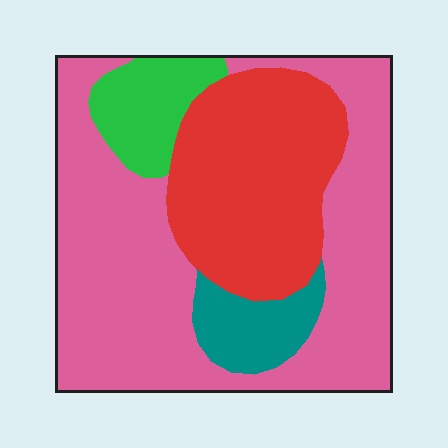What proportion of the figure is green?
Green takes up about one tenth (1/10) of the figure.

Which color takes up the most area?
Pink, at roughly 55%.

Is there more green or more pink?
Pink.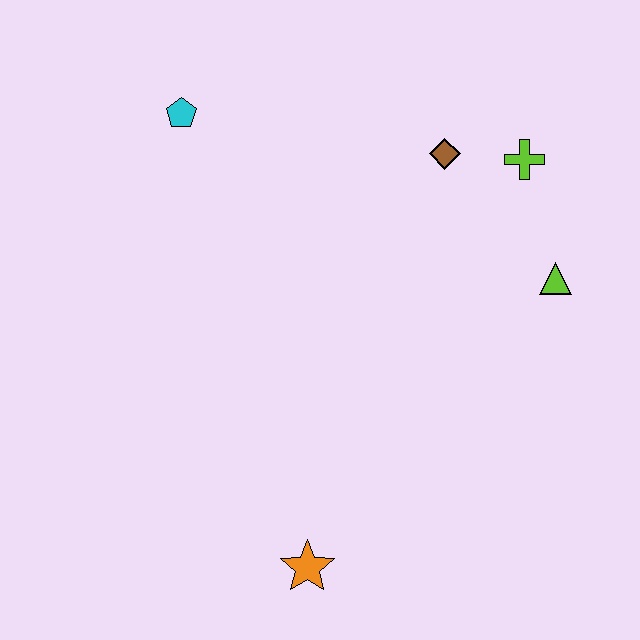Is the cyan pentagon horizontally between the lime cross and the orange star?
No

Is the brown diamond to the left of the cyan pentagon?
No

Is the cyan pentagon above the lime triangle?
Yes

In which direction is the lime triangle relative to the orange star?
The lime triangle is above the orange star.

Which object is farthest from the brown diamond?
The orange star is farthest from the brown diamond.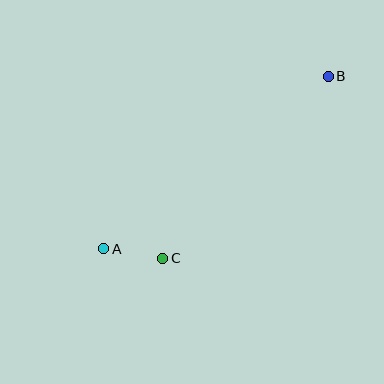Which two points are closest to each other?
Points A and C are closest to each other.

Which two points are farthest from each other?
Points A and B are farthest from each other.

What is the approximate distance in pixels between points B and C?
The distance between B and C is approximately 246 pixels.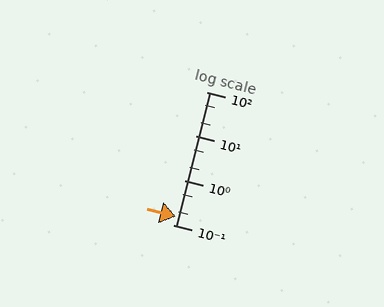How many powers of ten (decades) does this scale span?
The scale spans 3 decades, from 0.1 to 100.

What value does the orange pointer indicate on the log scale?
The pointer indicates approximately 0.15.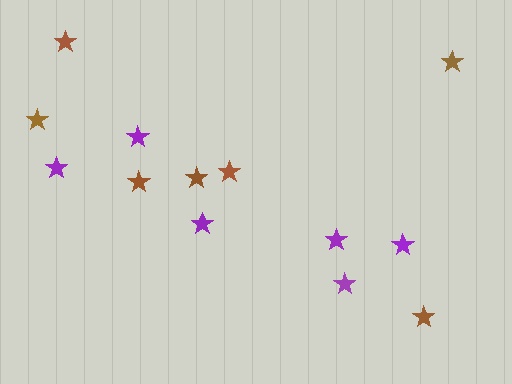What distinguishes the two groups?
There are 2 groups: one group of brown stars (7) and one group of purple stars (6).